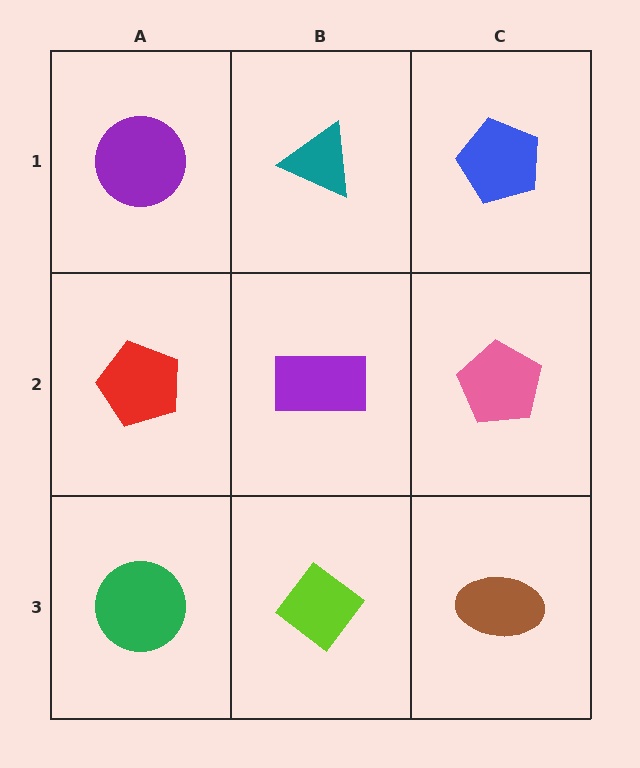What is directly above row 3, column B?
A purple rectangle.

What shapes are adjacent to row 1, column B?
A purple rectangle (row 2, column B), a purple circle (row 1, column A), a blue pentagon (row 1, column C).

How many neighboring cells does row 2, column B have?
4.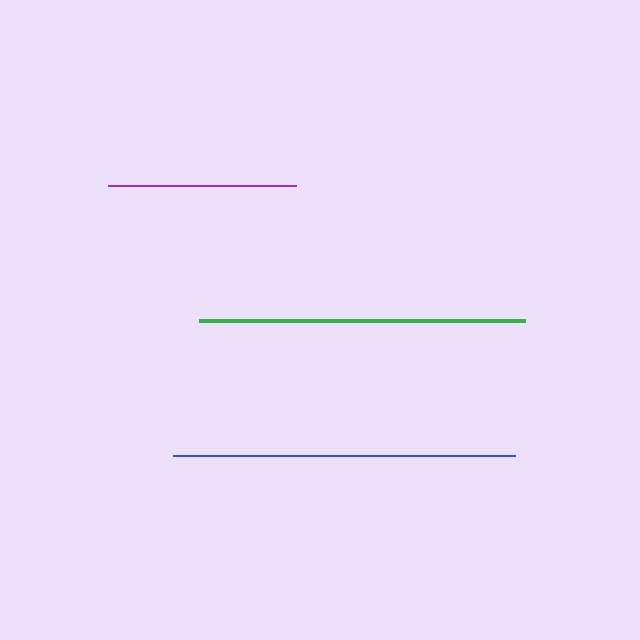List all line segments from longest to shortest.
From longest to shortest: blue, green, purple.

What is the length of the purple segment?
The purple segment is approximately 189 pixels long.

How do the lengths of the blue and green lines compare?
The blue and green lines are approximately the same length.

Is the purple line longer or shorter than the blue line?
The blue line is longer than the purple line.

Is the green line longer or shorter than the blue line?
The blue line is longer than the green line.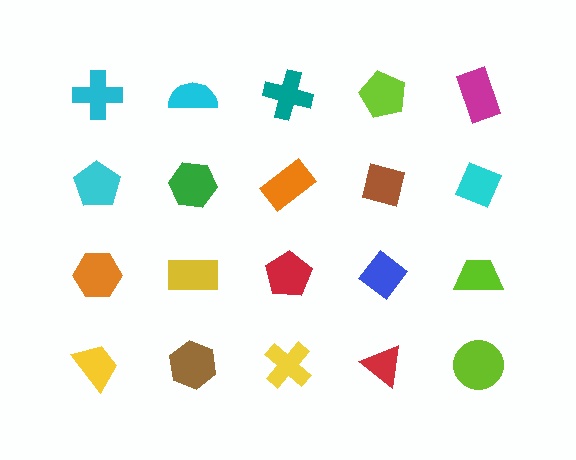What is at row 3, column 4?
A blue diamond.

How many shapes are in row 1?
5 shapes.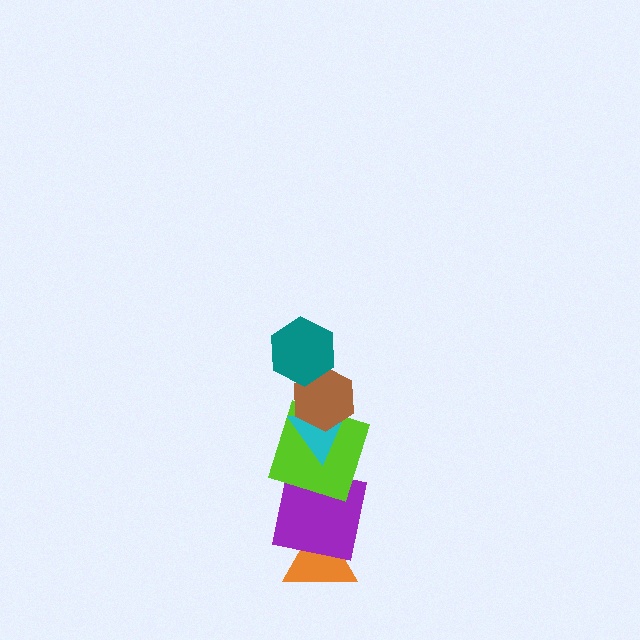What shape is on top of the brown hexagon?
The teal hexagon is on top of the brown hexagon.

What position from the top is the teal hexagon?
The teal hexagon is 1st from the top.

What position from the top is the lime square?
The lime square is 4th from the top.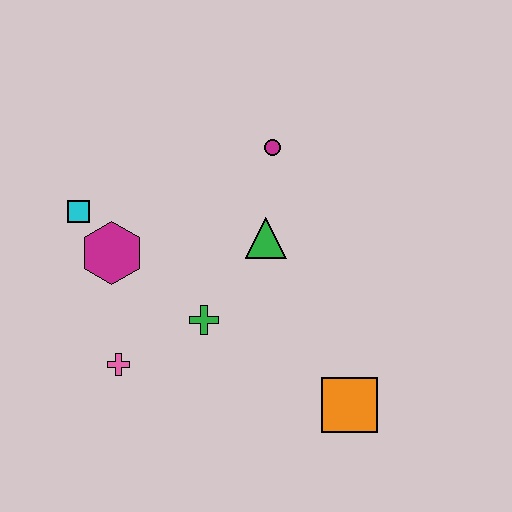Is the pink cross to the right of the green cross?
No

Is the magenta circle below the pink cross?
No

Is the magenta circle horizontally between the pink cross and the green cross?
No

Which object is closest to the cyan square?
The magenta hexagon is closest to the cyan square.